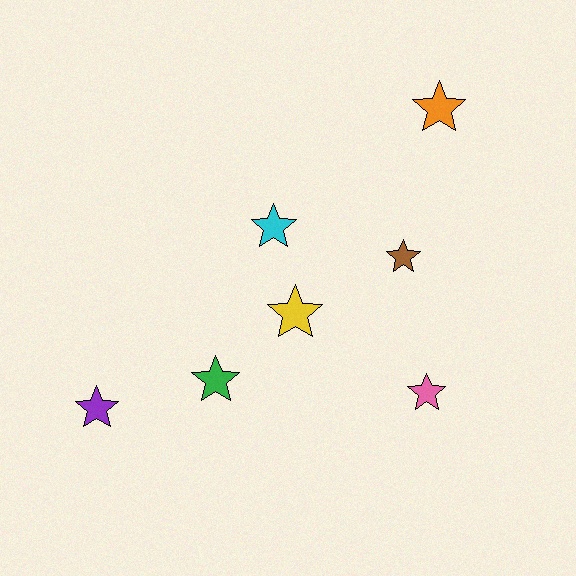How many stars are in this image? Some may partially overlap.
There are 7 stars.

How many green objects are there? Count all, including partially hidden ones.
There is 1 green object.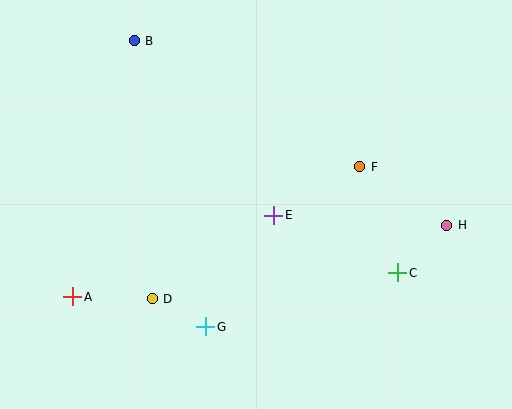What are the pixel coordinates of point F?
Point F is at (360, 167).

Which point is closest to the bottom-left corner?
Point A is closest to the bottom-left corner.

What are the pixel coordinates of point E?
Point E is at (274, 215).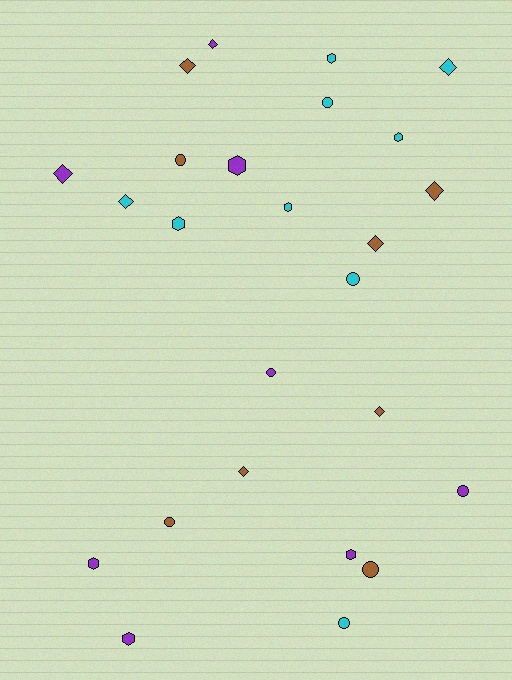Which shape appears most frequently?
Diamond, with 9 objects.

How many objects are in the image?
There are 25 objects.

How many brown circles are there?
There are 3 brown circles.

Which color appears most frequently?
Cyan, with 9 objects.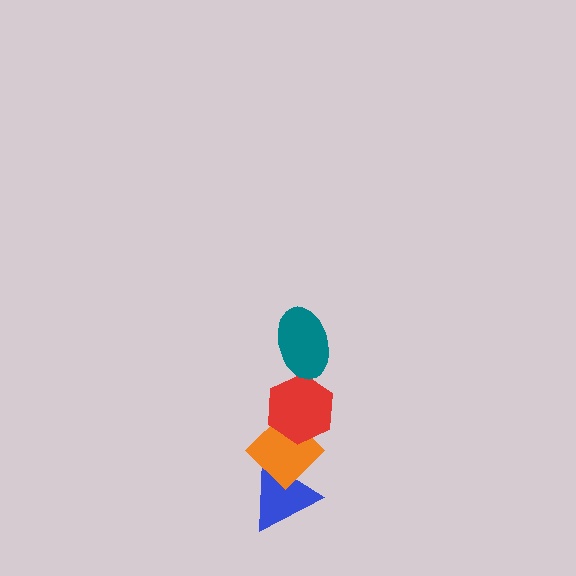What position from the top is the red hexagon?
The red hexagon is 2nd from the top.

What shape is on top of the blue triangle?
The orange diamond is on top of the blue triangle.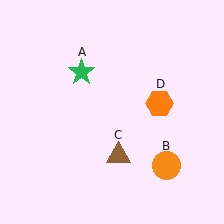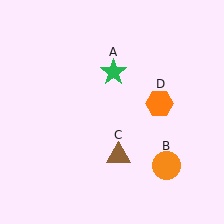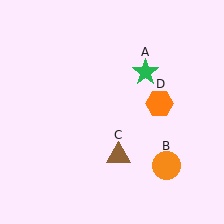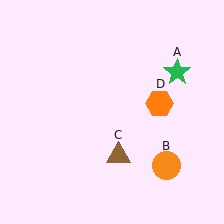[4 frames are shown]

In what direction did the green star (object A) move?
The green star (object A) moved right.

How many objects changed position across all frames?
1 object changed position: green star (object A).